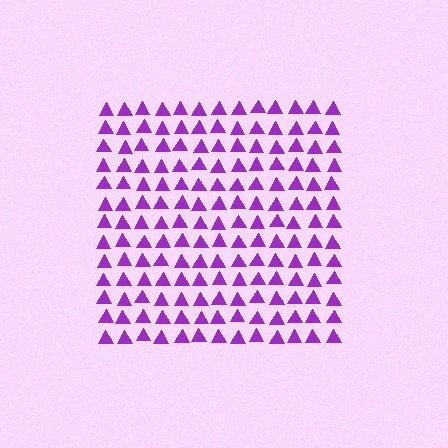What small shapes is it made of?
It is made of small triangles.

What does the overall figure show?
The overall figure shows a square.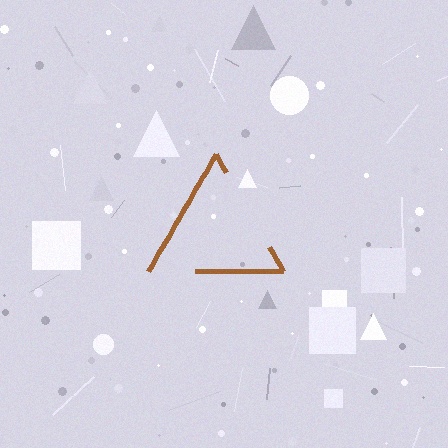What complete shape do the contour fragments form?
The contour fragments form a triangle.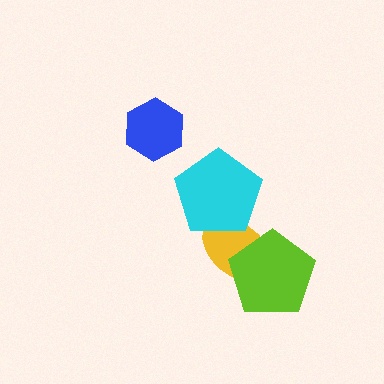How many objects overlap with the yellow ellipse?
2 objects overlap with the yellow ellipse.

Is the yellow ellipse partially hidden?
Yes, it is partially covered by another shape.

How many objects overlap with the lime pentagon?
1 object overlaps with the lime pentagon.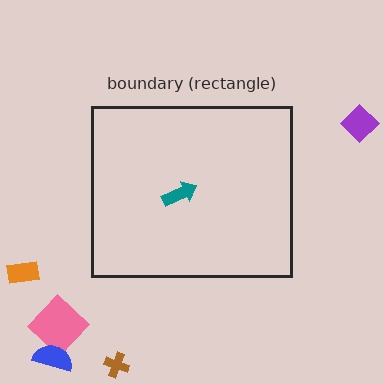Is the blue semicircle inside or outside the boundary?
Outside.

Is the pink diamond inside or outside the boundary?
Outside.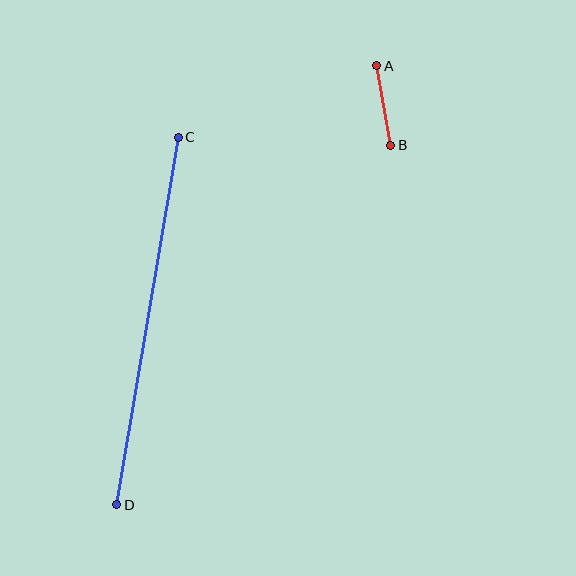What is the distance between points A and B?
The distance is approximately 81 pixels.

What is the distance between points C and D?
The distance is approximately 373 pixels.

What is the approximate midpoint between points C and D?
The midpoint is at approximately (147, 321) pixels.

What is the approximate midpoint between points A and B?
The midpoint is at approximately (384, 105) pixels.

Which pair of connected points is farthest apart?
Points C and D are farthest apart.